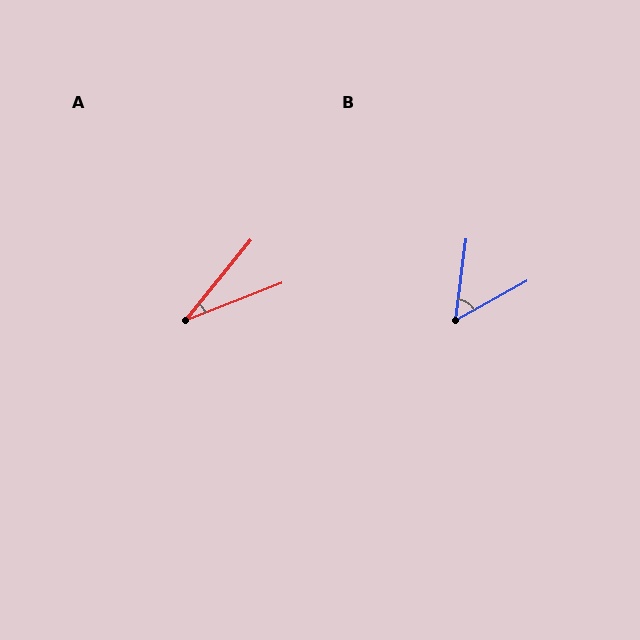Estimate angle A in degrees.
Approximately 30 degrees.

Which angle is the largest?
B, at approximately 54 degrees.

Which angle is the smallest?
A, at approximately 30 degrees.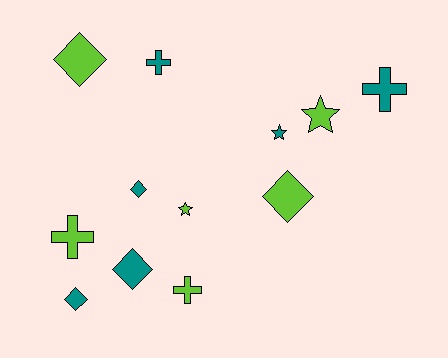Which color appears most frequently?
Lime, with 6 objects.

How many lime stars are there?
There are 2 lime stars.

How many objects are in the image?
There are 12 objects.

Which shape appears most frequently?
Diamond, with 5 objects.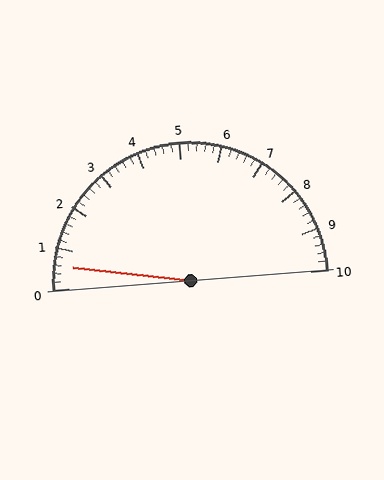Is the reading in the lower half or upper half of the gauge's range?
The reading is in the lower half of the range (0 to 10).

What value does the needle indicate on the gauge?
The needle indicates approximately 0.6.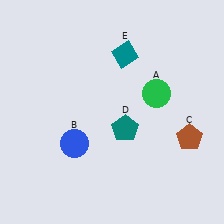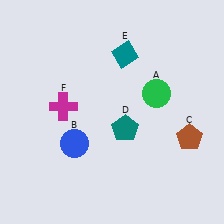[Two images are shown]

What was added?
A magenta cross (F) was added in Image 2.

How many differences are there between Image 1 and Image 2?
There is 1 difference between the two images.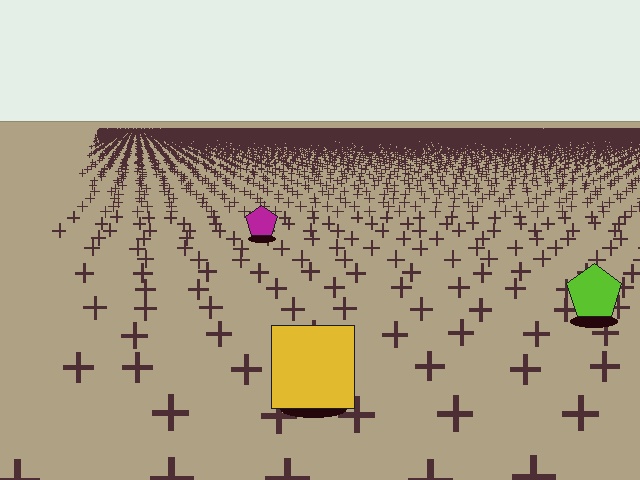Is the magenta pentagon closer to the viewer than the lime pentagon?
No. The lime pentagon is closer — you can tell from the texture gradient: the ground texture is coarser near it.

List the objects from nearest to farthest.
From nearest to farthest: the yellow square, the lime pentagon, the magenta pentagon.